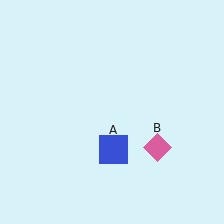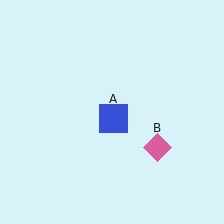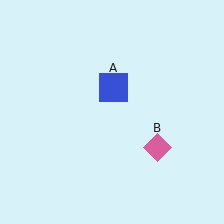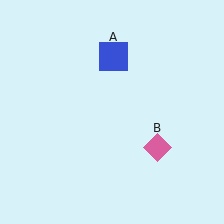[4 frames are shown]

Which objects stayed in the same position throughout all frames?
Pink diamond (object B) remained stationary.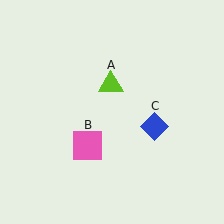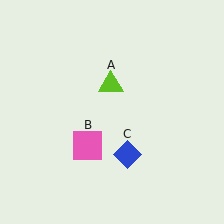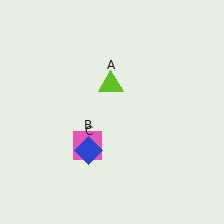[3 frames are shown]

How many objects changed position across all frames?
1 object changed position: blue diamond (object C).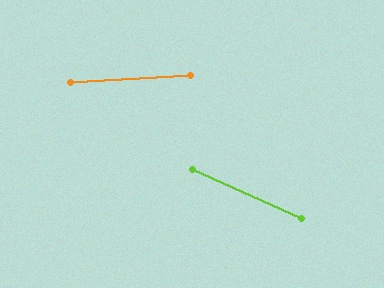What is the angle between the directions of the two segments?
Approximately 27 degrees.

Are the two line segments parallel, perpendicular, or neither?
Neither parallel nor perpendicular — they differ by about 27°.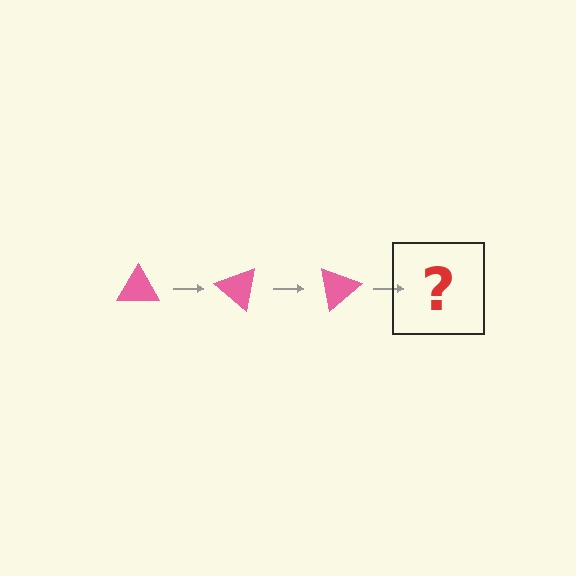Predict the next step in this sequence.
The next step is a pink triangle rotated 120 degrees.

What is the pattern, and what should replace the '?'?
The pattern is that the triangle rotates 40 degrees each step. The '?' should be a pink triangle rotated 120 degrees.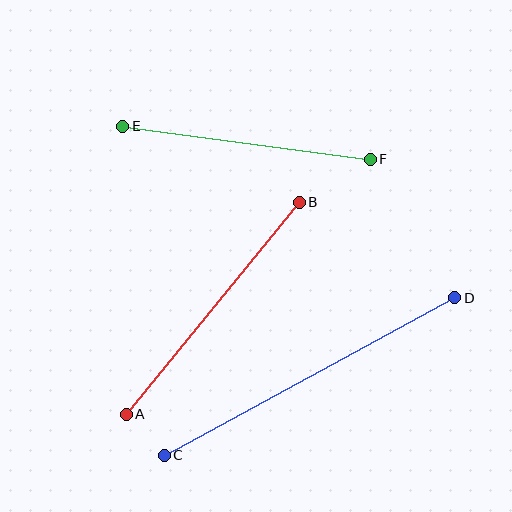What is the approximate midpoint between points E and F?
The midpoint is at approximately (246, 143) pixels.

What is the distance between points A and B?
The distance is approximately 274 pixels.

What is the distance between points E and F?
The distance is approximately 250 pixels.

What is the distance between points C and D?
The distance is approximately 330 pixels.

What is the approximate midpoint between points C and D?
The midpoint is at approximately (309, 377) pixels.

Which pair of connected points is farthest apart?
Points C and D are farthest apart.